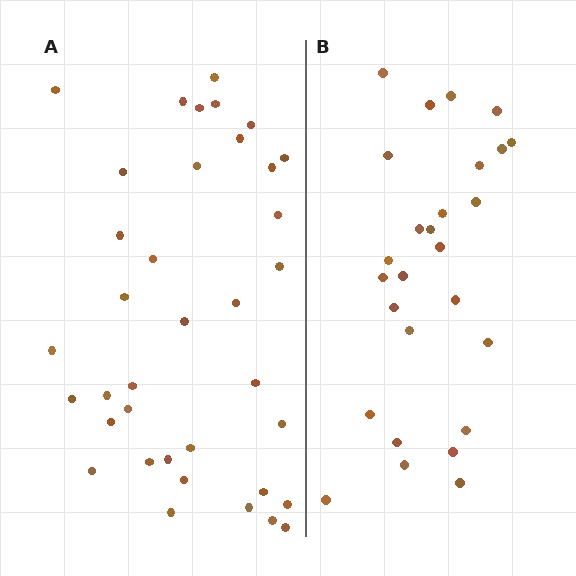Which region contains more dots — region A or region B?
Region A (the left region) has more dots.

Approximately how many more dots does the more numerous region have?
Region A has roughly 10 or so more dots than region B.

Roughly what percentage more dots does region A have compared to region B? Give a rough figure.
About 35% more.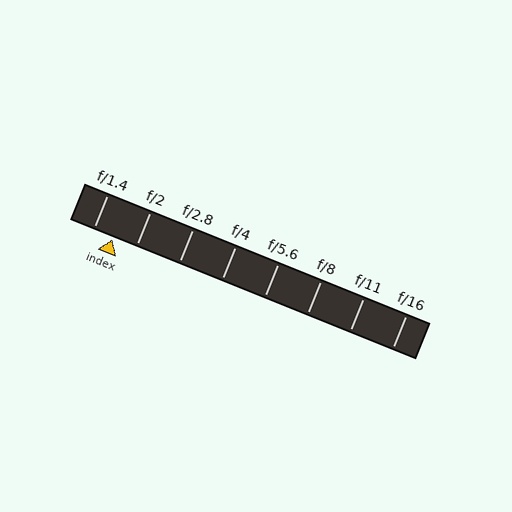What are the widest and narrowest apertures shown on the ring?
The widest aperture shown is f/1.4 and the narrowest is f/16.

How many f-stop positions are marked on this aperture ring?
There are 8 f-stop positions marked.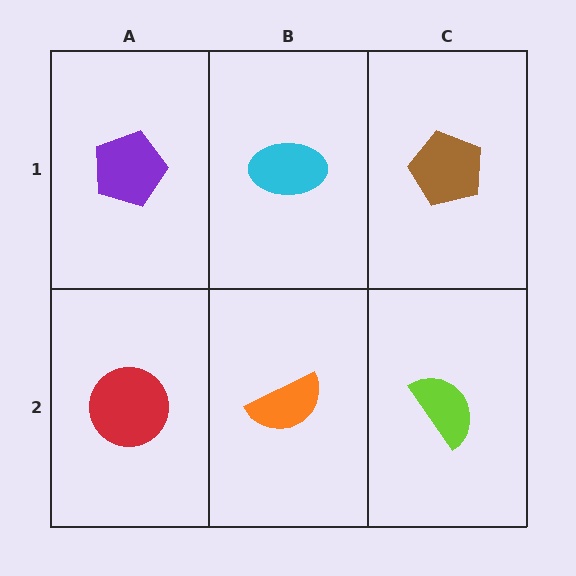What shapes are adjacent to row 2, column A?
A purple pentagon (row 1, column A), an orange semicircle (row 2, column B).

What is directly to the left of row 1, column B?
A purple pentagon.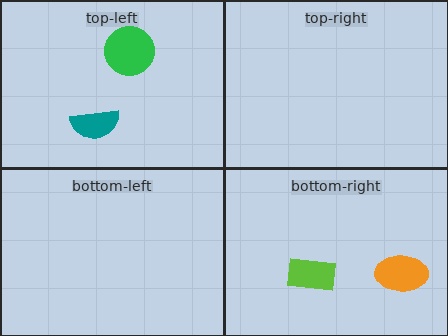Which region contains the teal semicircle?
The top-left region.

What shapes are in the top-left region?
The green circle, the teal semicircle.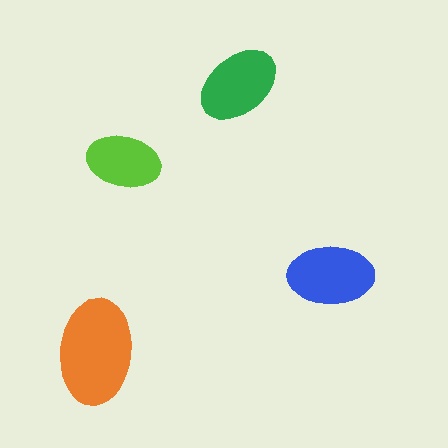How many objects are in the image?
There are 4 objects in the image.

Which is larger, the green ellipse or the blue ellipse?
The blue one.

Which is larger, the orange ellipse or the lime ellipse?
The orange one.